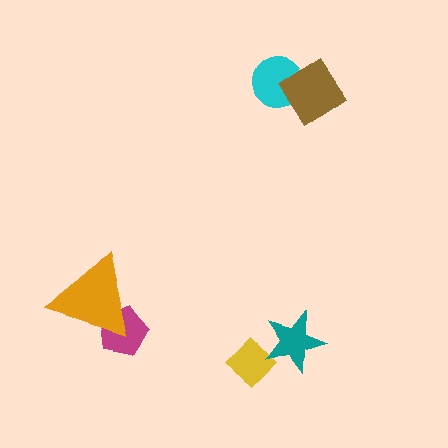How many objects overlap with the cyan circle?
1 object overlaps with the cyan circle.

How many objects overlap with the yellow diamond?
1 object overlaps with the yellow diamond.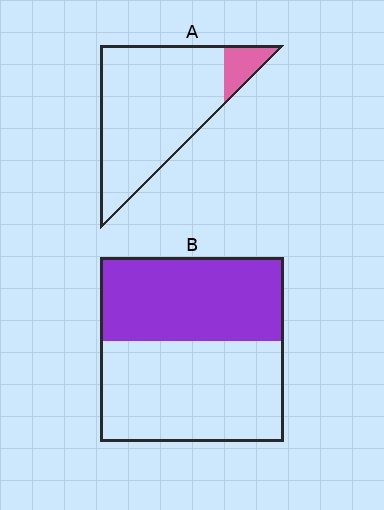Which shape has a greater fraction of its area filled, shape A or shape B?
Shape B.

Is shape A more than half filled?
No.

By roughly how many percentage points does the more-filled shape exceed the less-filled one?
By roughly 35 percentage points (B over A).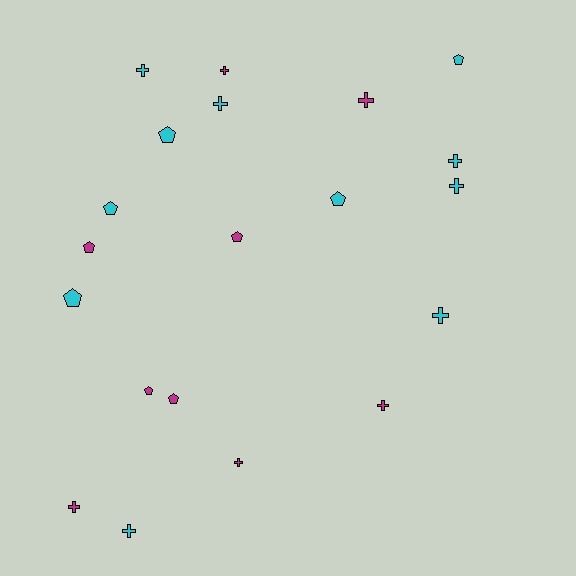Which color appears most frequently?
Cyan, with 11 objects.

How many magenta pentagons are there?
There are 4 magenta pentagons.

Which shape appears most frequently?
Cross, with 11 objects.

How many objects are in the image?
There are 20 objects.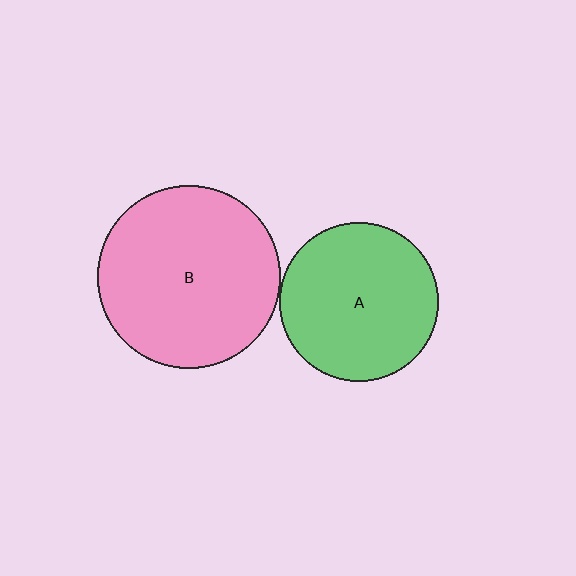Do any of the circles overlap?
No, none of the circles overlap.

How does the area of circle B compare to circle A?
Approximately 1.3 times.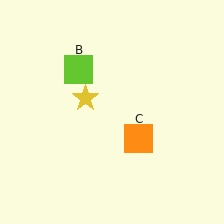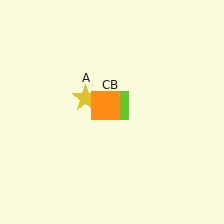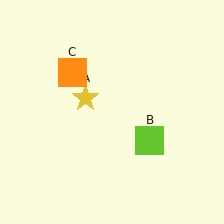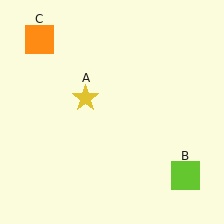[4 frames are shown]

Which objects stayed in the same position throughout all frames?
Yellow star (object A) remained stationary.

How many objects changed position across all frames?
2 objects changed position: lime square (object B), orange square (object C).